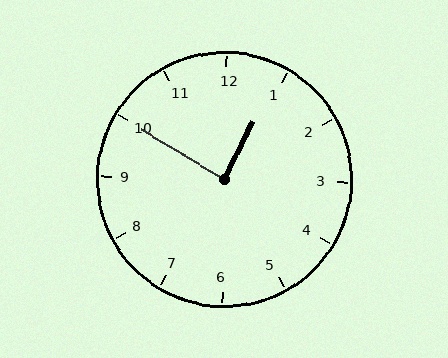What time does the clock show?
12:50.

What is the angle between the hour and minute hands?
Approximately 85 degrees.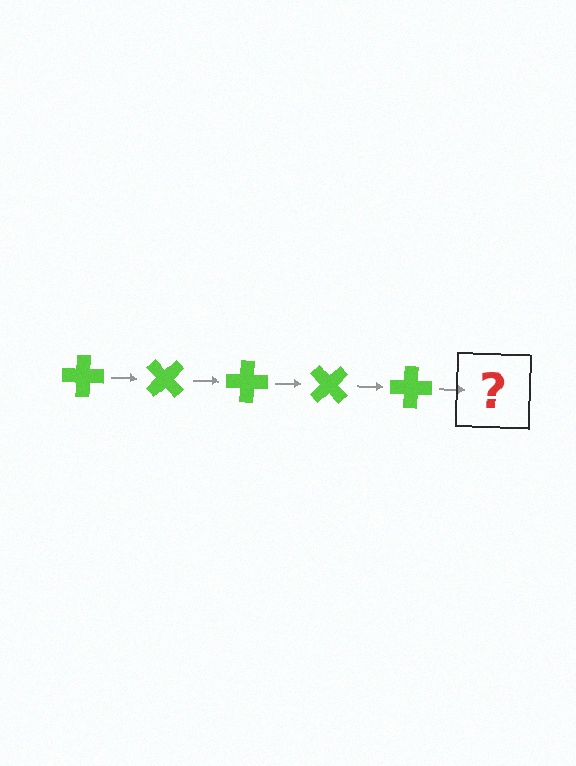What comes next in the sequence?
The next element should be a lime cross rotated 225 degrees.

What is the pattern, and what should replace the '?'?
The pattern is that the cross rotates 45 degrees each step. The '?' should be a lime cross rotated 225 degrees.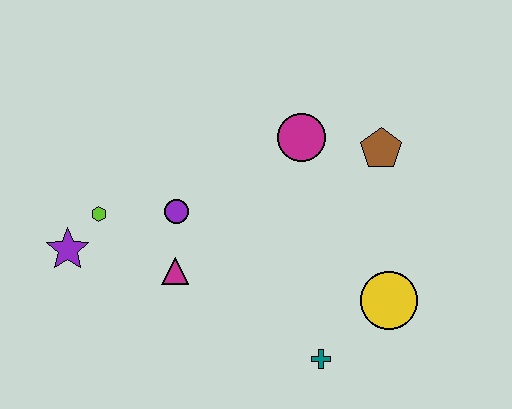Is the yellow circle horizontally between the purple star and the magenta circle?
No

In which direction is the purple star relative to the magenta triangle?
The purple star is to the left of the magenta triangle.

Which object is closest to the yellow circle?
The teal cross is closest to the yellow circle.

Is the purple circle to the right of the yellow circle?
No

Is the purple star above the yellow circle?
Yes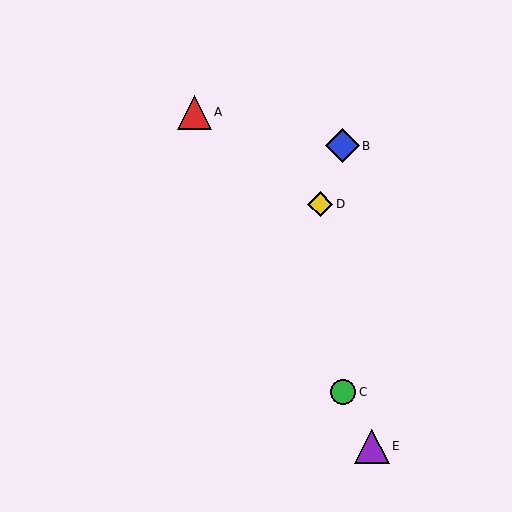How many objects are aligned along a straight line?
3 objects (A, C, E) are aligned along a straight line.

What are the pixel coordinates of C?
Object C is at (343, 392).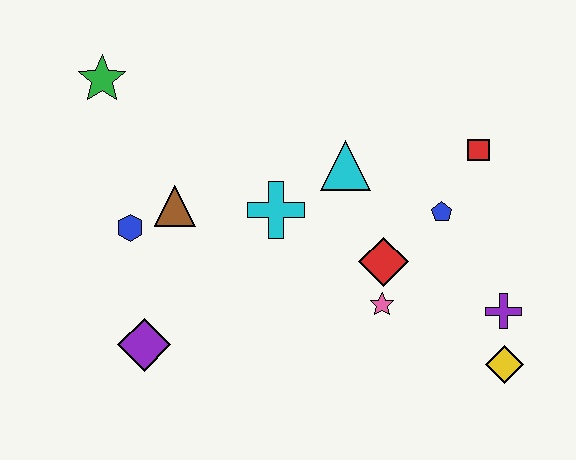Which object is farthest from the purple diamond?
The red square is farthest from the purple diamond.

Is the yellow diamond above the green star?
No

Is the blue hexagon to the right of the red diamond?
No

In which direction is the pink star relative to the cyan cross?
The pink star is to the right of the cyan cross.